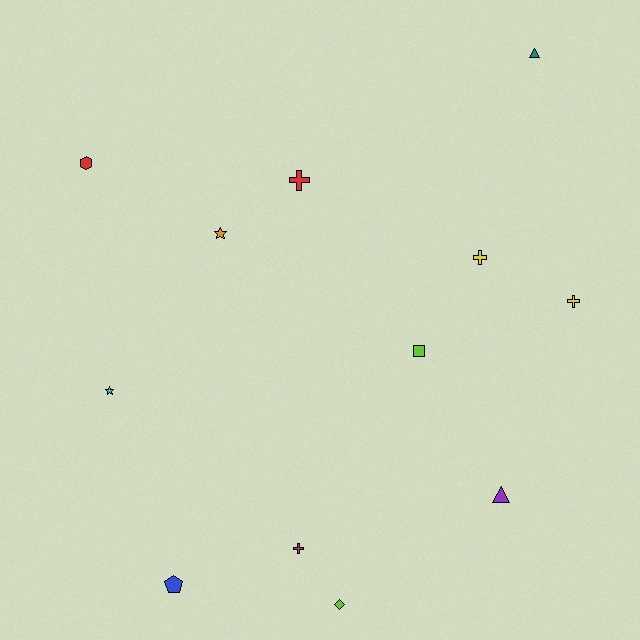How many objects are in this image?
There are 12 objects.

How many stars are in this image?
There are 2 stars.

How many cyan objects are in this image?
There is 1 cyan object.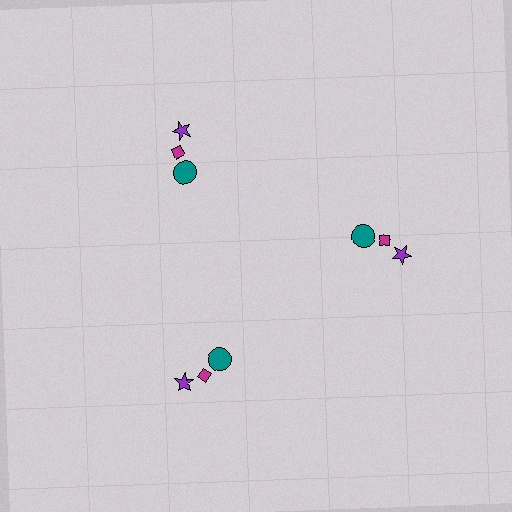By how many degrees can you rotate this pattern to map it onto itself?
The pattern maps onto itself every 120 degrees of rotation.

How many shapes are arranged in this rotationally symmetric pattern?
There are 9 shapes, arranged in 3 groups of 3.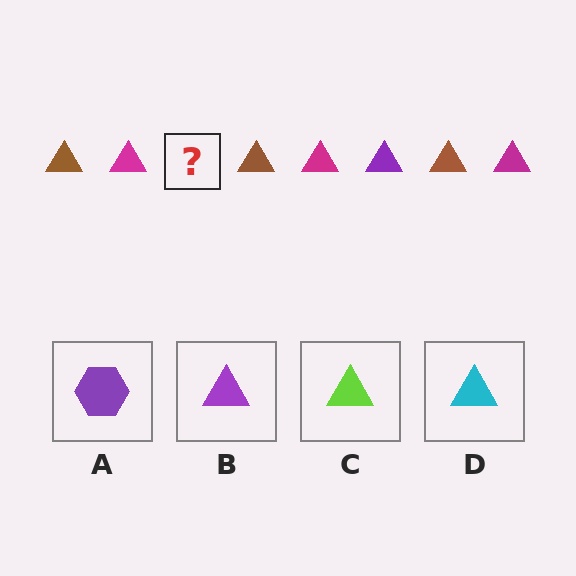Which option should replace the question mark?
Option B.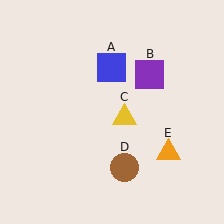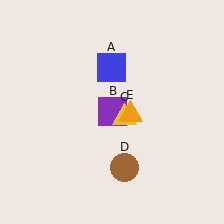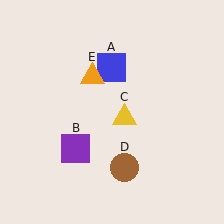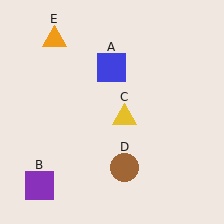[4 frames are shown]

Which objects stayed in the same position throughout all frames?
Blue square (object A) and yellow triangle (object C) and brown circle (object D) remained stationary.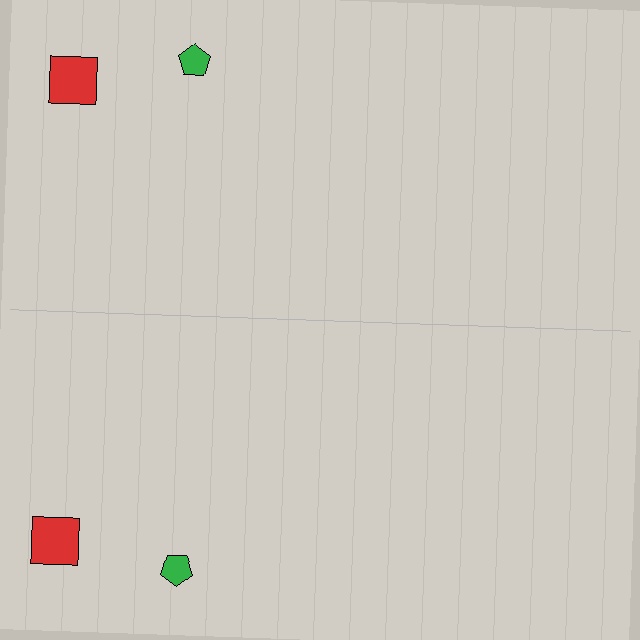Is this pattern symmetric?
Yes, this pattern has bilateral (reflection) symmetry.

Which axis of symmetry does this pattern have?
The pattern has a horizontal axis of symmetry running through the center of the image.